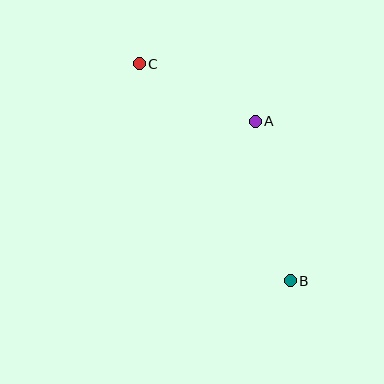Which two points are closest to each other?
Points A and C are closest to each other.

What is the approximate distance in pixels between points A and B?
The distance between A and B is approximately 163 pixels.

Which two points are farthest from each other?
Points B and C are farthest from each other.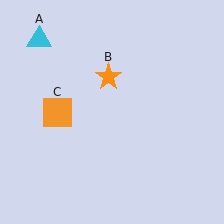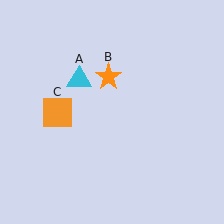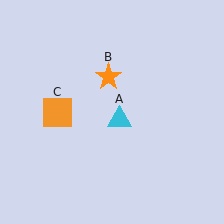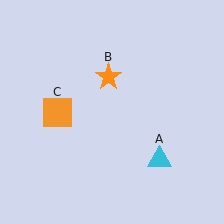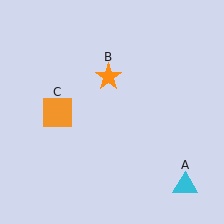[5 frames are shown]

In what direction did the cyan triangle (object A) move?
The cyan triangle (object A) moved down and to the right.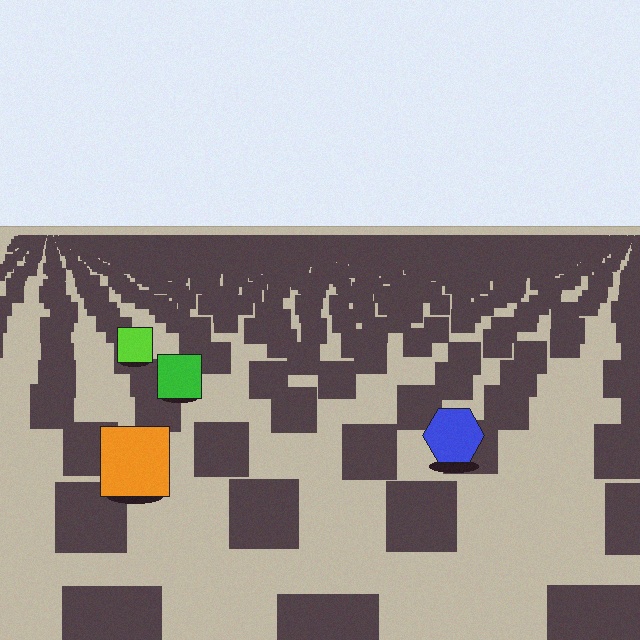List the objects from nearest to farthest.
From nearest to farthest: the orange square, the blue hexagon, the green square, the lime square.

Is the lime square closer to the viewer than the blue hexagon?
No. The blue hexagon is closer — you can tell from the texture gradient: the ground texture is coarser near it.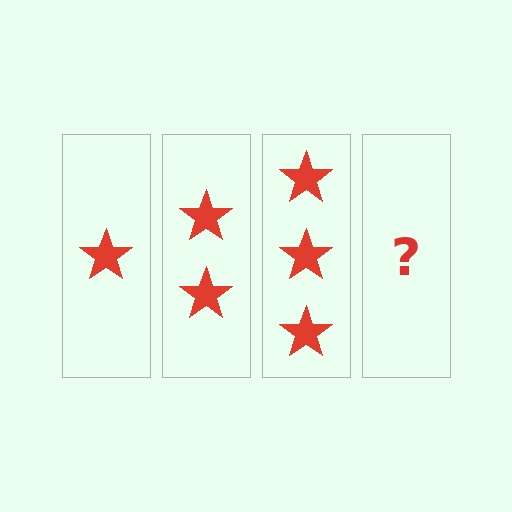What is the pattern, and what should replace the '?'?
The pattern is that each step adds one more star. The '?' should be 4 stars.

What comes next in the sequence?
The next element should be 4 stars.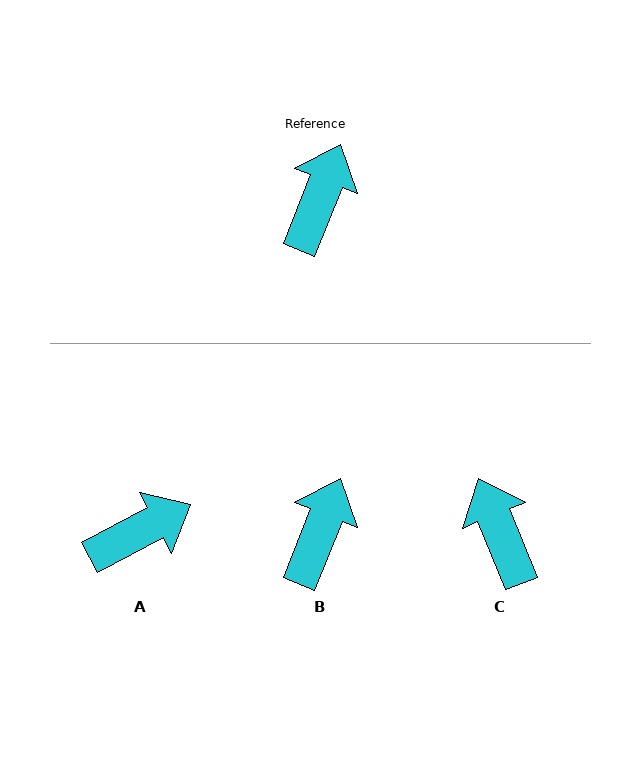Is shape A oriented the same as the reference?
No, it is off by about 40 degrees.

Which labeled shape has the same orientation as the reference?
B.